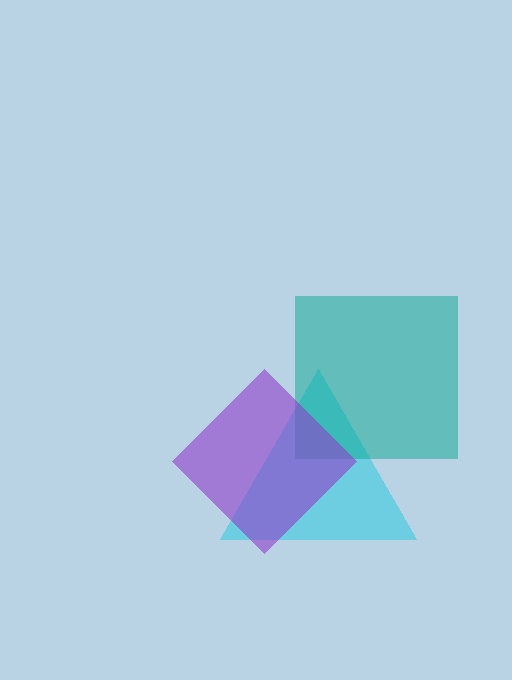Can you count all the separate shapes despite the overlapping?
Yes, there are 3 separate shapes.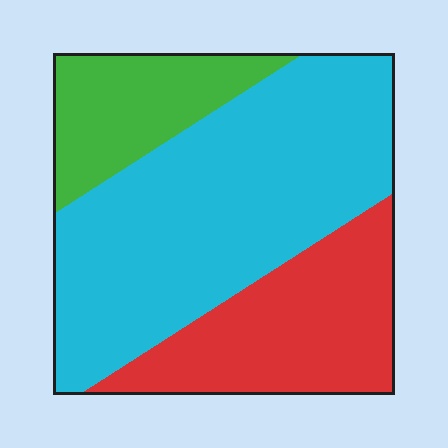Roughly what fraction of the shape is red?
Red covers 27% of the shape.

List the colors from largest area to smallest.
From largest to smallest: cyan, red, green.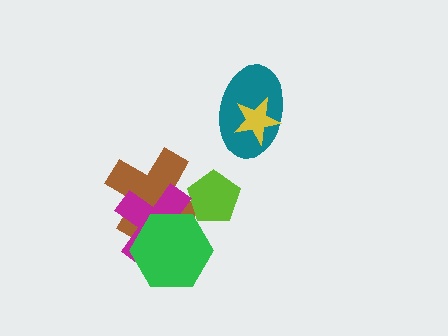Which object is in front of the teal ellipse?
The yellow star is in front of the teal ellipse.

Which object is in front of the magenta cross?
The green hexagon is in front of the magenta cross.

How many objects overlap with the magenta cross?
2 objects overlap with the magenta cross.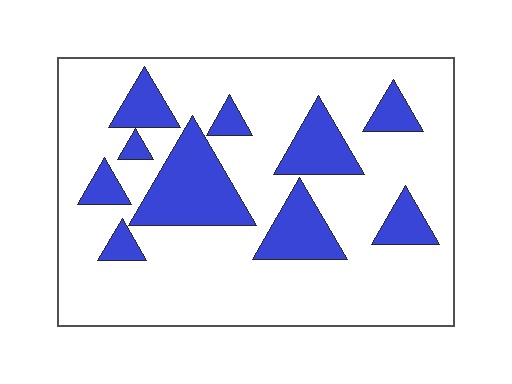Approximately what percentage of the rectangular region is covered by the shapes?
Approximately 25%.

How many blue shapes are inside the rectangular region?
10.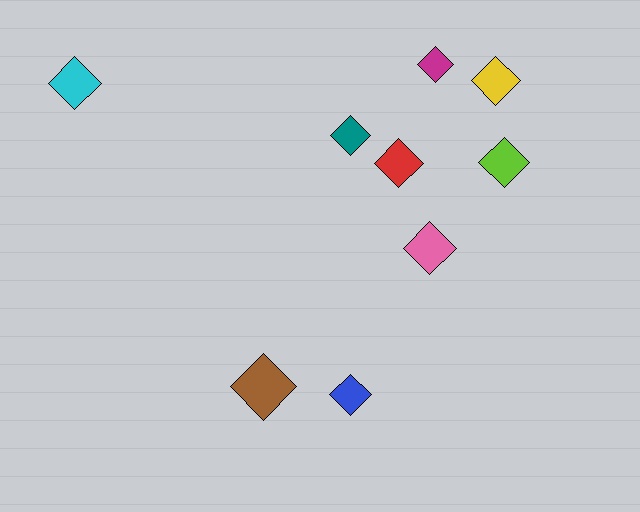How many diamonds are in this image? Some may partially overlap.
There are 9 diamonds.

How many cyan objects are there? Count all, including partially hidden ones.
There is 1 cyan object.